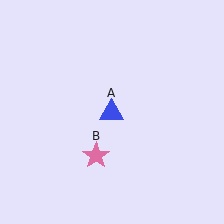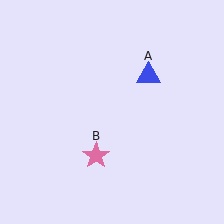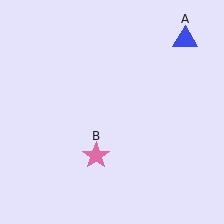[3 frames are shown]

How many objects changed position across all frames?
1 object changed position: blue triangle (object A).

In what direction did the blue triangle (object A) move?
The blue triangle (object A) moved up and to the right.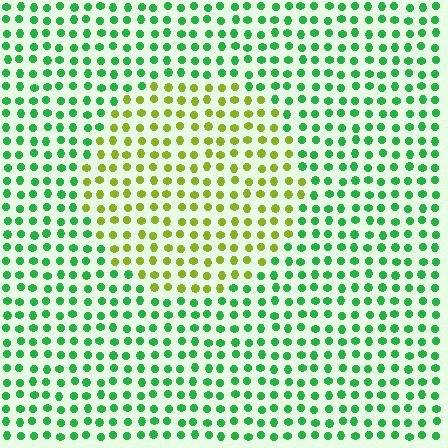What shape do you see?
I see a circle.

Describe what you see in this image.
The image is filled with small green elements in a uniform arrangement. A circle-shaped region is visible where the elements are tinted to a slightly different hue, forming a subtle color boundary.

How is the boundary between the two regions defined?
The boundary is defined purely by a slight shift in hue (about 55 degrees). Spacing, size, and orientation are identical on both sides.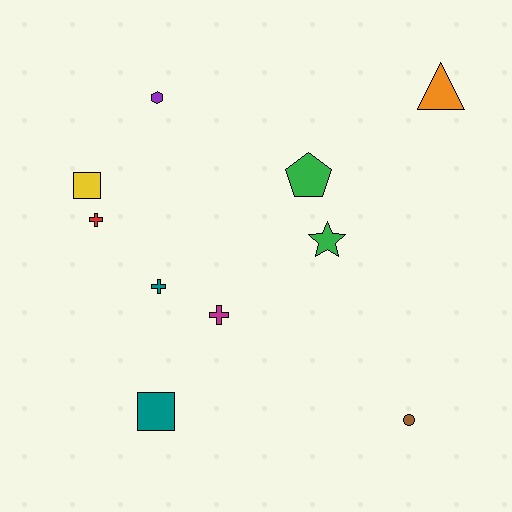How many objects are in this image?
There are 10 objects.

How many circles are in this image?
There is 1 circle.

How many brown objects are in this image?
There is 1 brown object.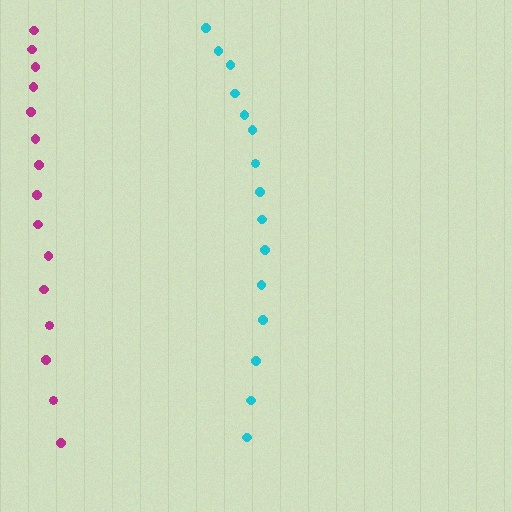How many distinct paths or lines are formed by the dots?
There are 2 distinct paths.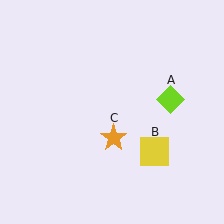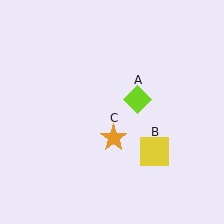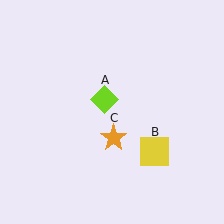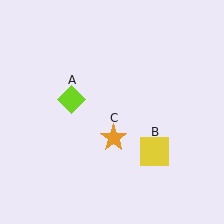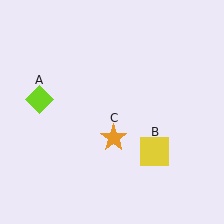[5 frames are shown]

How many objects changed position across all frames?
1 object changed position: lime diamond (object A).